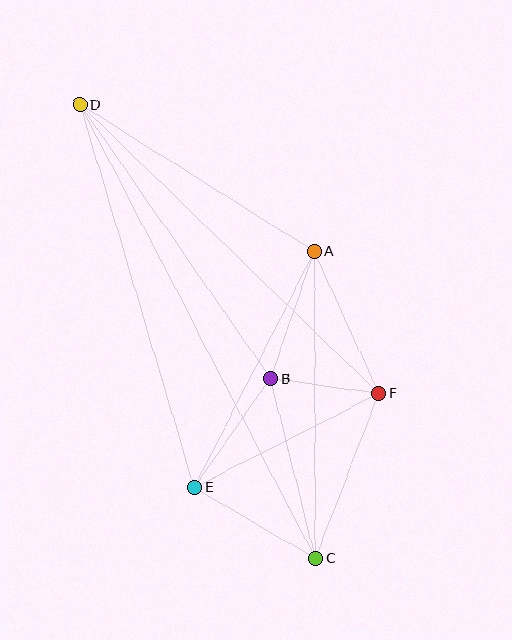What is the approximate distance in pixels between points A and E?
The distance between A and E is approximately 265 pixels.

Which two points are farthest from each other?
Points C and D are farthest from each other.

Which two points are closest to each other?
Points B and F are closest to each other.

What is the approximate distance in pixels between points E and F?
The distance between E and F is approximately 207 pixels.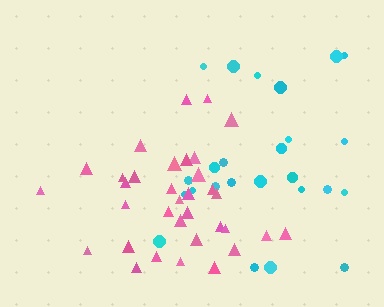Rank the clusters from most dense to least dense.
pink, cyan.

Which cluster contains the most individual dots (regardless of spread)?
Pink (34).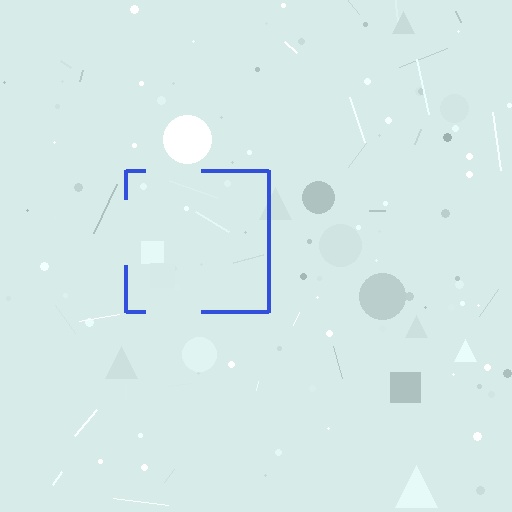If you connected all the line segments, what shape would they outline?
They would outline a square.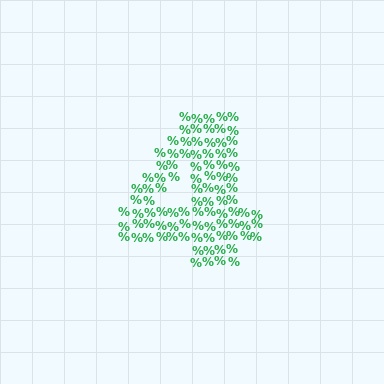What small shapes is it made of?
It is made of small percent signs.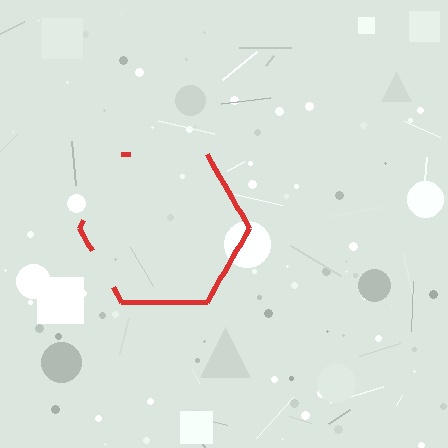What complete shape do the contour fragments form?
The contour fragments form a hexagon.